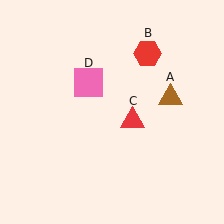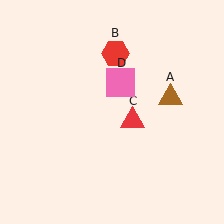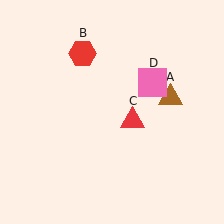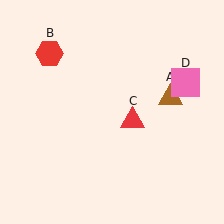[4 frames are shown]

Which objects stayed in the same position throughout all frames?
Brown triangle (object A) and red triangle (object C) remained stationary.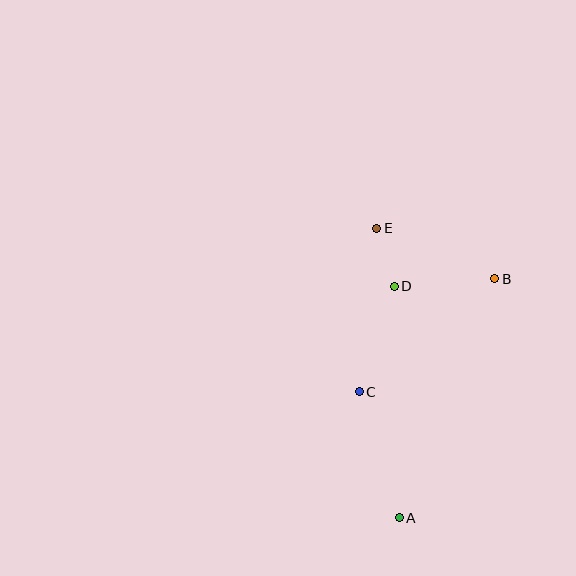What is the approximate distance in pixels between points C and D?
The distance between C and D is approximately 111 pixels.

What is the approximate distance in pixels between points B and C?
The distance between B and C is approximately 176 pixels.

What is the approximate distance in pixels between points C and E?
The distance between C and E is approximately 164 pixels.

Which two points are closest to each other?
Points D and E are closest to each other.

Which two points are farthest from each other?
Points A and E are farthest from each other.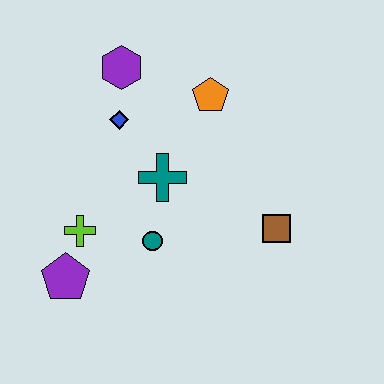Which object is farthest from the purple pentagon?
The orange pentagon is farthest from the purple pentagon.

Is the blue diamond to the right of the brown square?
No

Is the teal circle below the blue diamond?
Yes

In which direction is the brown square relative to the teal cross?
The brown square is to the right of the teal cross.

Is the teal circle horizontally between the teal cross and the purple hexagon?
Yes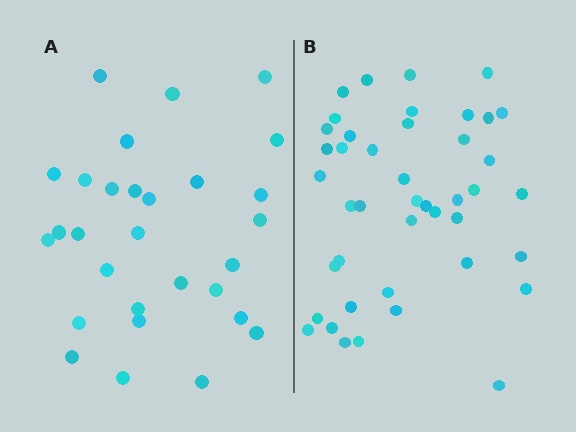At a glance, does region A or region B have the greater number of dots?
Region B (the right region) has more dots.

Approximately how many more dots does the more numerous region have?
Region B has approximately 15 more dots than region A.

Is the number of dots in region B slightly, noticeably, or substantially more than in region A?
Region B has substantially more. The ratio is roughly 1.5 to 1.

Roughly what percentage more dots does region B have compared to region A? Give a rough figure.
About 50% more.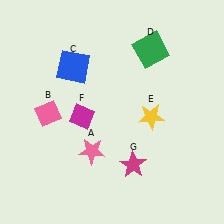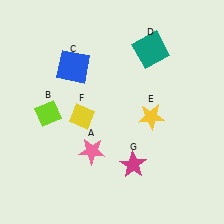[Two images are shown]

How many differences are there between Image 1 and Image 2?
There are 3 differences between the two images.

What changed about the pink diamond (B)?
In Image 1, B is pink. In Image 2, it changed to lime.